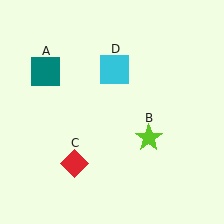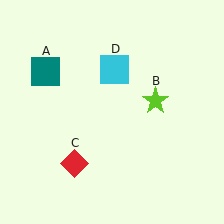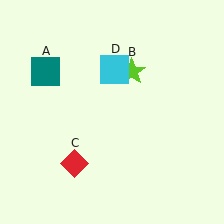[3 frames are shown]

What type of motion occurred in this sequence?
The lime star (object B) rotated counterclockwise around the center of the scene.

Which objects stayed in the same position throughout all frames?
Teal square (object A) and red diamond (object C) and cyan square (object D) remained stationary.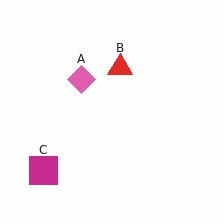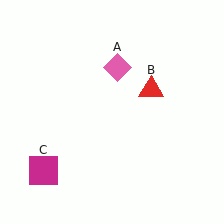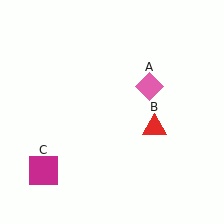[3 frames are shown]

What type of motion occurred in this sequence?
The pink diamond (object A), red triangle (object B) rotated clockwise around the center of the scene.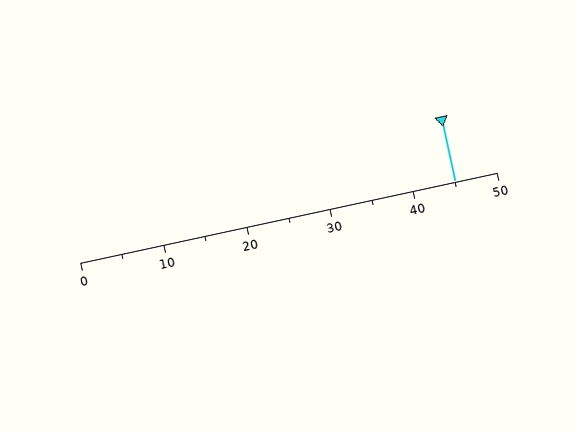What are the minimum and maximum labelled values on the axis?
The axis runs from 0 to 50.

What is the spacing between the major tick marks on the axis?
The major ticks are spaced 10 apart.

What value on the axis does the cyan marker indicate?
The marker indicates approximately 45.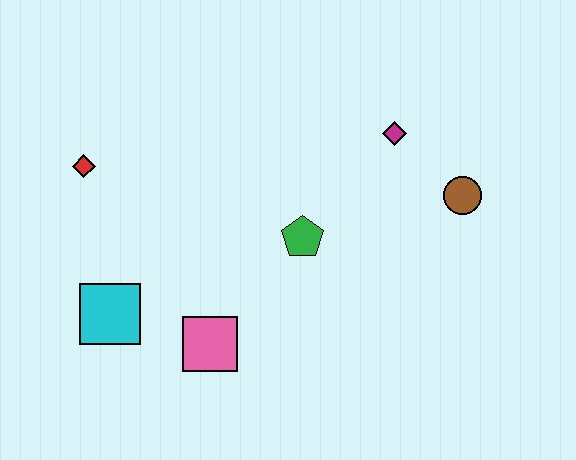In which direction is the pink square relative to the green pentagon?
The pink square is below the green pentagon.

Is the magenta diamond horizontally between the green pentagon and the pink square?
No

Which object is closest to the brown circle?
The magenta diamond is closest to the brown circle.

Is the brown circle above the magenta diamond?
No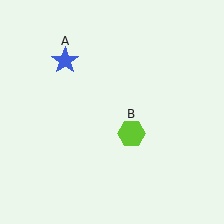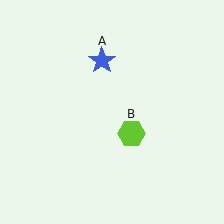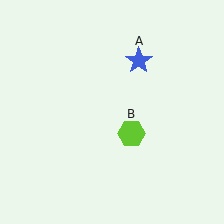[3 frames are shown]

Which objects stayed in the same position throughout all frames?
Lime hexagon (object B) remained stationary.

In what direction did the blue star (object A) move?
The blue star (object A) moved right.